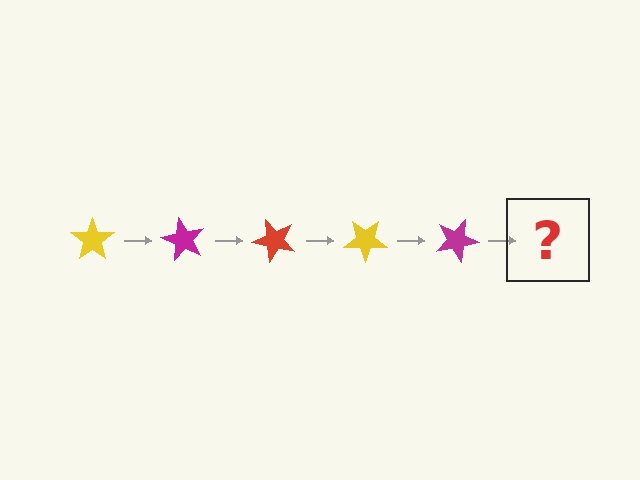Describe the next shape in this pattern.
It should be a red star, rotated 300 degrees from the start.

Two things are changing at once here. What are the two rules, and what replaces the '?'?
The two rules are that it rotates 60 degrees each step and the color cycles through yellow, magenta, and red. The '?' should be a red star, rotated 300 degrees from the start.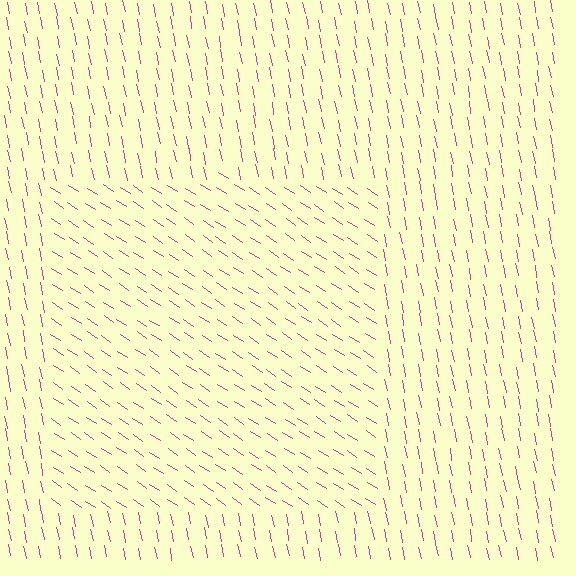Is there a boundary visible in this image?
Yes, there is a texture boundary formed by a change in line orientation.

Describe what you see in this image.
The image is filled with small magenta line segments. A rectangle region in the image has lines oriented differently from the surrounding lines, creating a visible texture boundary.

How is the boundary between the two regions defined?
The boundary is defined purely by a change in line orientation (approximately 45 degrees difference). All lines are the same color and thickness.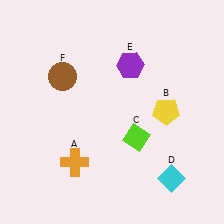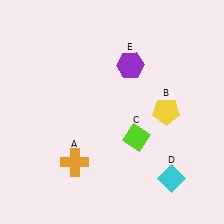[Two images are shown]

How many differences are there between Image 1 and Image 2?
There is 1 difference between the two images.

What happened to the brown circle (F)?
The brown circle (F) was removed in Image 2. It was in the top-left area of Image 1.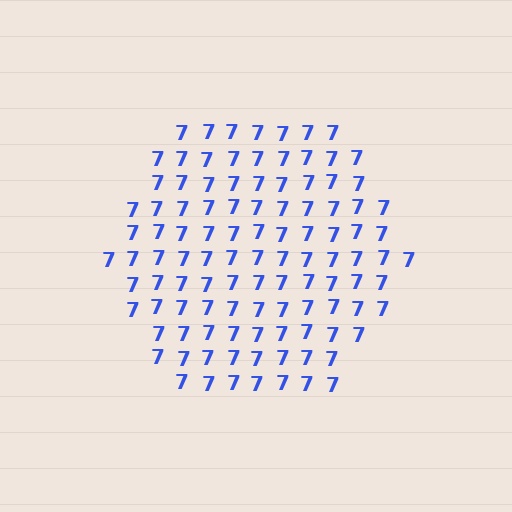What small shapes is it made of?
It is made of small digit 7's.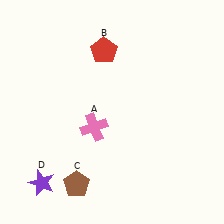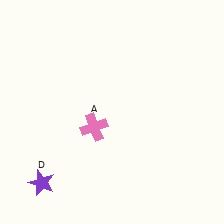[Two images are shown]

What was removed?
The red pentagon (B), the brown pentagon (C) were removed in Image 2.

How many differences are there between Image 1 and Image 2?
There are 2 differences between the two images.